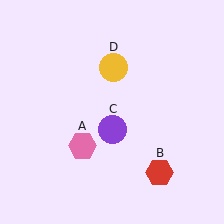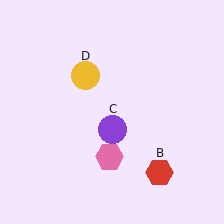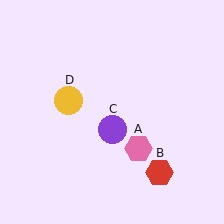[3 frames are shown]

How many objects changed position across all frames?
2 objects changed position: pink hexagon (object A), yellow circle (object D).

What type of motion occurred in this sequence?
The pink hexagon (object A), yellow circle (object D) rotated counterclockwise around the center of the scene.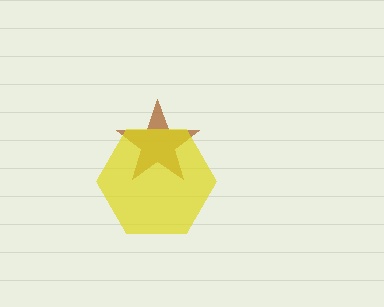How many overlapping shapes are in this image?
There are 2 overlapping shapes in the image.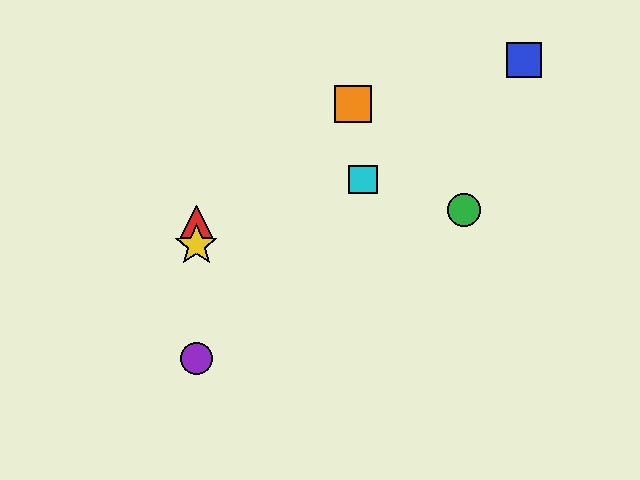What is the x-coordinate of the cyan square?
The cyan square is at x≈363.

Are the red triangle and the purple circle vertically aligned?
Yes, both are at x≈196.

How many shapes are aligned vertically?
3 shapes (the red triangle, the yellow star, the purple circle) are aligned vertically.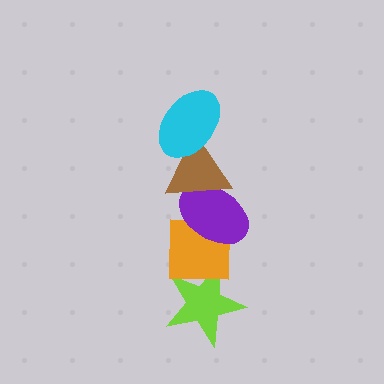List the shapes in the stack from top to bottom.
From top to bottom: the cyan ellipse, the brown triangle, the purple ellipse, the orange square, the lime star.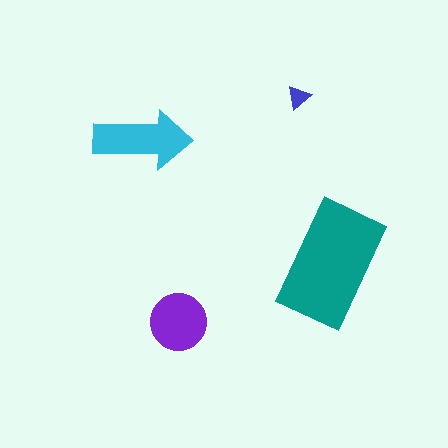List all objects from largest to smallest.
The teal rectangle, the cyan arrow, the purple circle, the blue triangle.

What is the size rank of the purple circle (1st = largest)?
3rd.